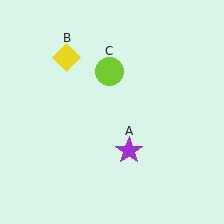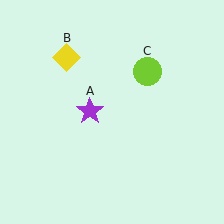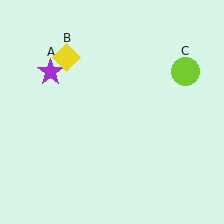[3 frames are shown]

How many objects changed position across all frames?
2 objects changed position: purple star (object A), lime circle (object C).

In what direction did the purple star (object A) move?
The purple star (object A) moved up and to the left.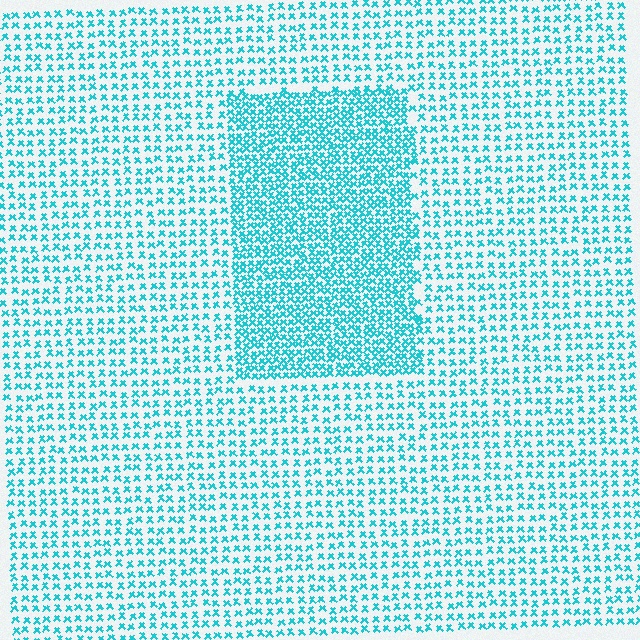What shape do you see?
I see a rectangle.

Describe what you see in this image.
The image contains small cyan elements arranged at two different densities. A rectangle-shaped region is visible where the elements are more densely packed than the surrounding area.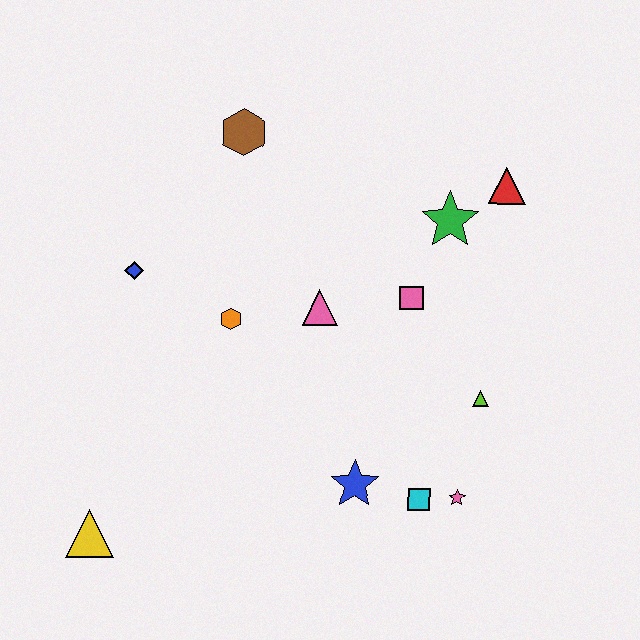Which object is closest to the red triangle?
The green star is closest to the red triangle.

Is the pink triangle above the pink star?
Yes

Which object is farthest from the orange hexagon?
The red triangle is farthest from the orange hexagon.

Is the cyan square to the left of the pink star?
Yes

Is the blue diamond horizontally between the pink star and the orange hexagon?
No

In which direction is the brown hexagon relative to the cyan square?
The brown hexagon is above the cyan square.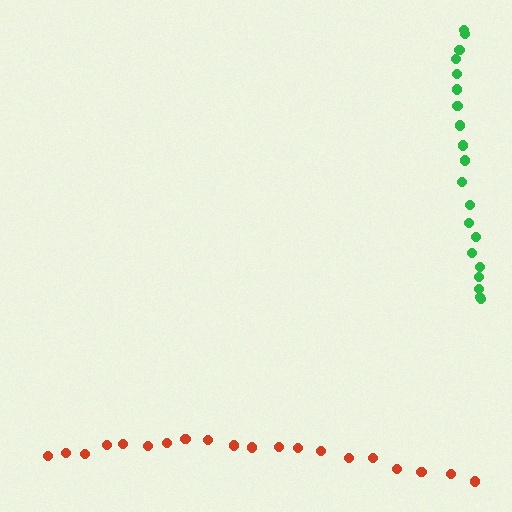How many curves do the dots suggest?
There are 2 distinct paths.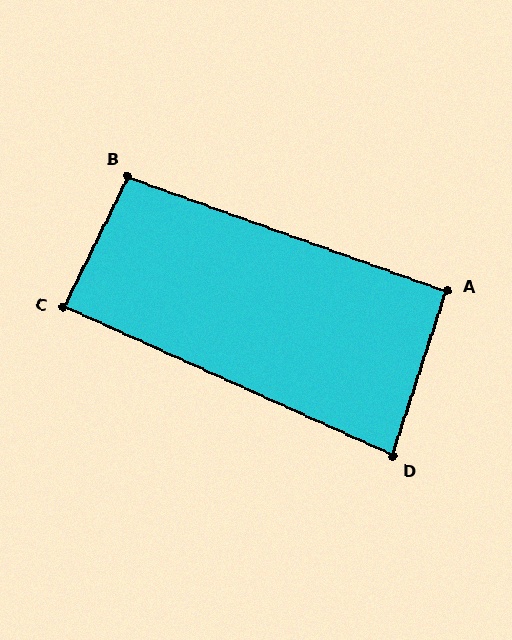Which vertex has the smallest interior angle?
D, at approximately 84 degrees.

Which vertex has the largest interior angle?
B, at approximately 96 degrees.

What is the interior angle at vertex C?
Approximately 88 degrees (approximately right).